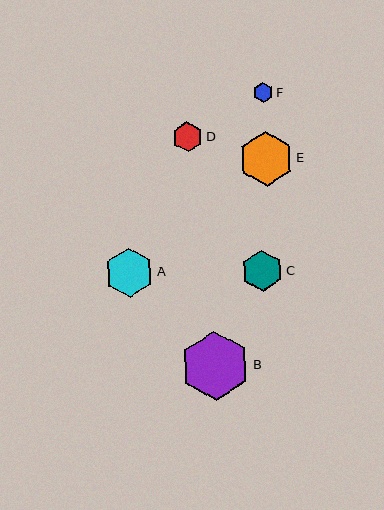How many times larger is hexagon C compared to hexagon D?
Hexagon C is approximately 1.4 times the size of hexagon D.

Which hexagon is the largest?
Hexagon B is the largest with a size of approximately 69 pixels.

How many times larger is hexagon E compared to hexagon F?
Hexagon E is approximately 2.7 times the size of hexagon F.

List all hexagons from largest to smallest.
From largest to smallest: B, E, A, C, D, F.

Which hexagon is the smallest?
Hexagon F is the smallest with a size of approximately 20 pixels.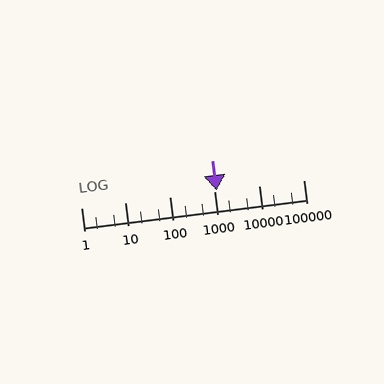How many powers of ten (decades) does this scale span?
The scale spans 5 decades, from 1 to 100000.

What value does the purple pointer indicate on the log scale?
The pointer indicates approximately 1100.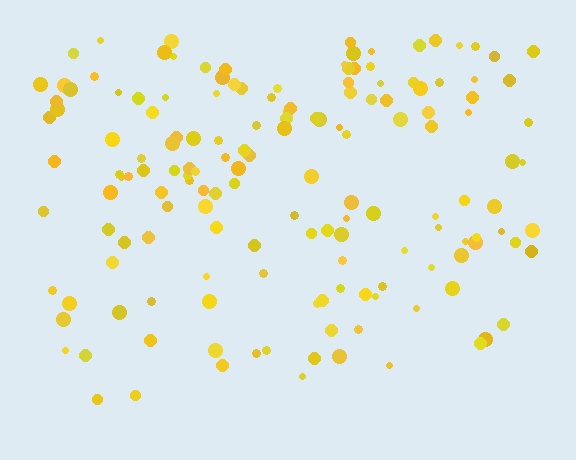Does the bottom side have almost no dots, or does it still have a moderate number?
Still a moderate number, just noticeably fewer than the top.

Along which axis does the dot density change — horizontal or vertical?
Vertical.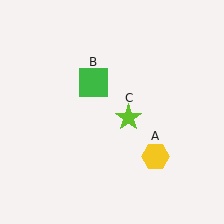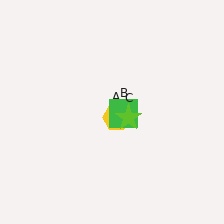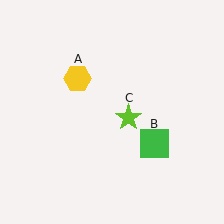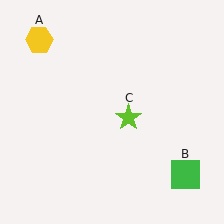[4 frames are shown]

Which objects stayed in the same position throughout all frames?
Lime star (object C) remained stationary.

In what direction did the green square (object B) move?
The green square (object B) moved down and to the right.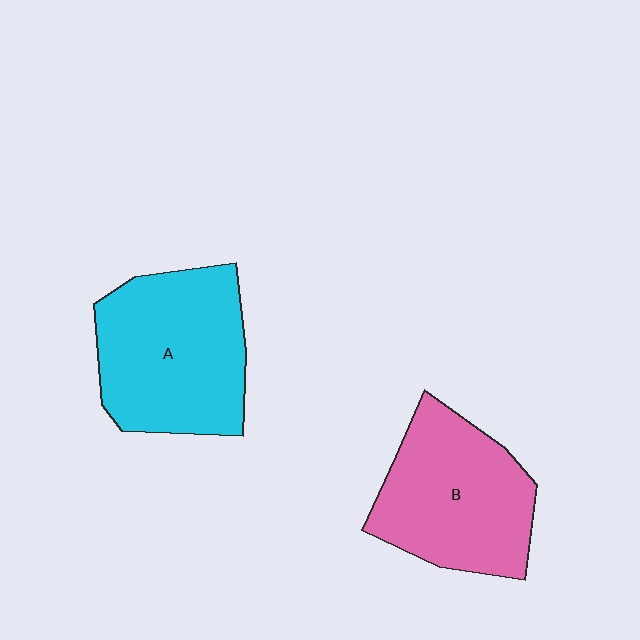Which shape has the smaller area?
Shape B (pink).